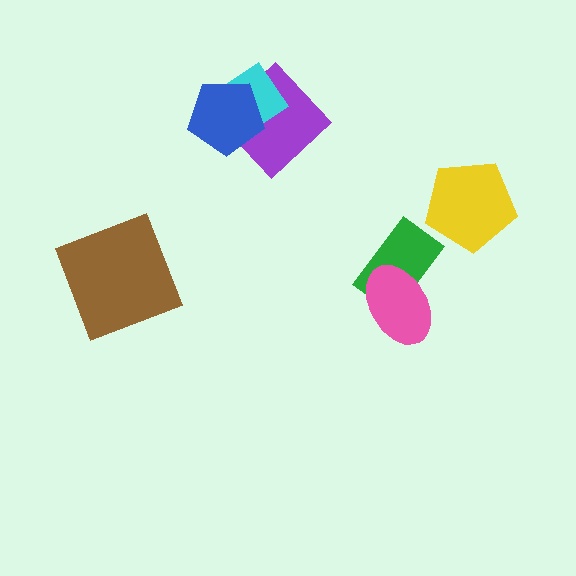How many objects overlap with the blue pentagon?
2 objects overlap with the blue pentagon.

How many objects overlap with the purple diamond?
2 objects overlap with the purple diamond.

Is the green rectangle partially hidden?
Yes, it is partially covered by another shape.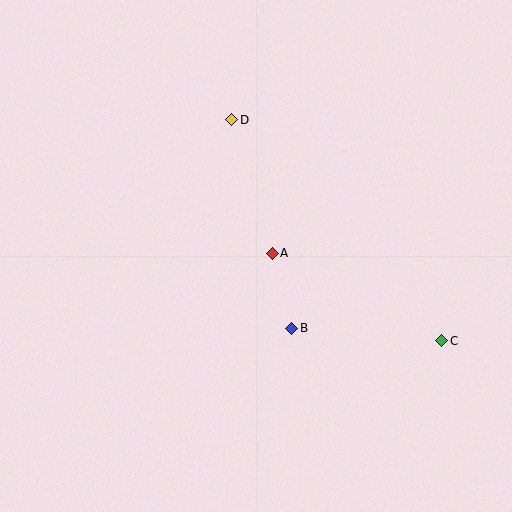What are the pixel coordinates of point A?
Point A is at (272, 253).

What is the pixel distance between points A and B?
The distance between A and B is 78 pixels.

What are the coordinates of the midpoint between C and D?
The midpoint between C and D is at (337, 230).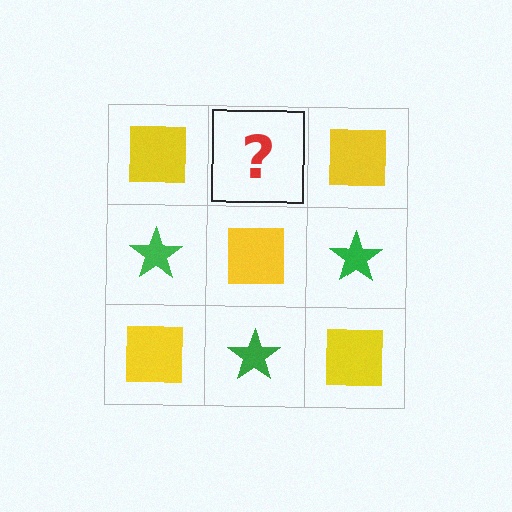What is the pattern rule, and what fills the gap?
The rule is that it alternates yellow square and green star in a checkerboard pattern. The gap should be filled with a green star.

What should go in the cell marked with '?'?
The missing cell should contain a green star.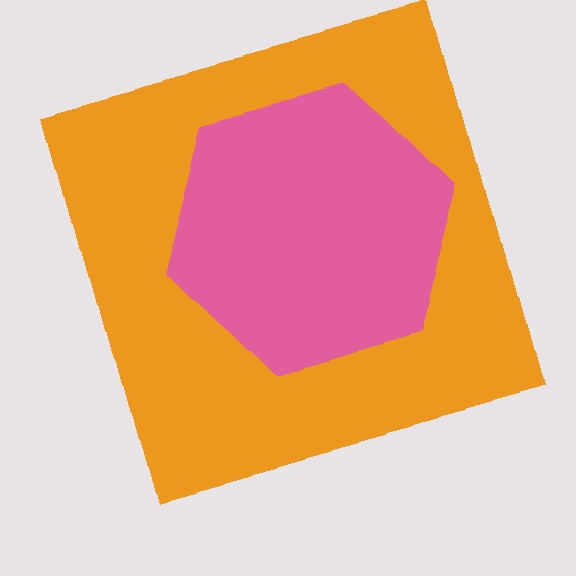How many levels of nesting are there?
2.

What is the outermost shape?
The orange square.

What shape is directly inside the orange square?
The pink hexagon.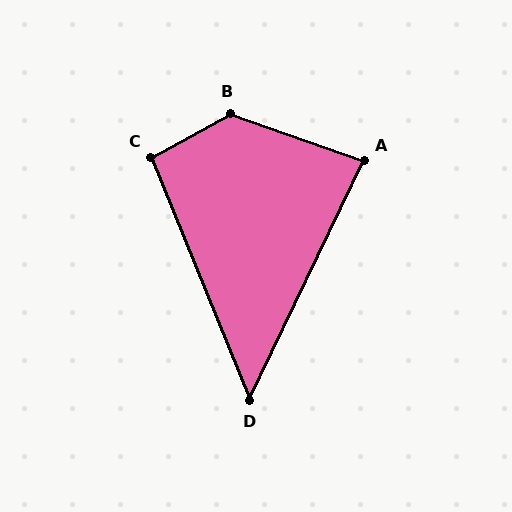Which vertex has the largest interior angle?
B, at approximately 132 degrees.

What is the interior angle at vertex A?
Approximately 84 degrees (acute).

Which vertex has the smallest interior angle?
D, at approximately 48 degrees.